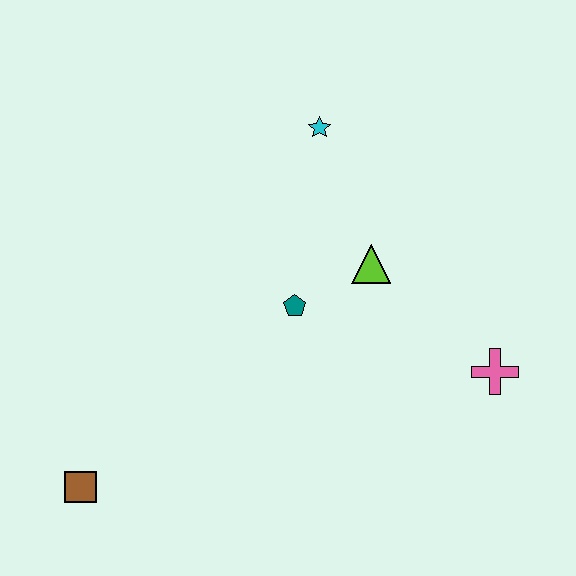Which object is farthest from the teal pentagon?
The brown square is farthest from the teal pentagon.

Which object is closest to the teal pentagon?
The lime triangle is closest to the teal pentagon.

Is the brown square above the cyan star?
No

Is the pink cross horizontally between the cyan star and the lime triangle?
No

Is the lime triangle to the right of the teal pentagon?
Yes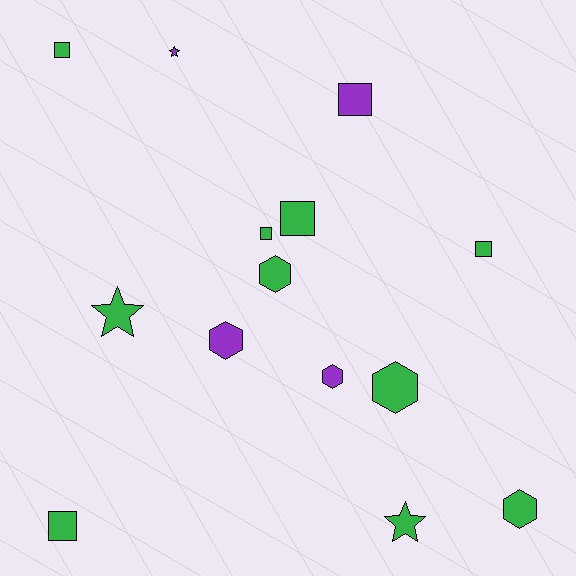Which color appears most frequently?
Green, with 10 objects.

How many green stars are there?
There are 2 green stars.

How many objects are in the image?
There are 14 objects.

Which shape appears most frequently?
Square, with 6 objects.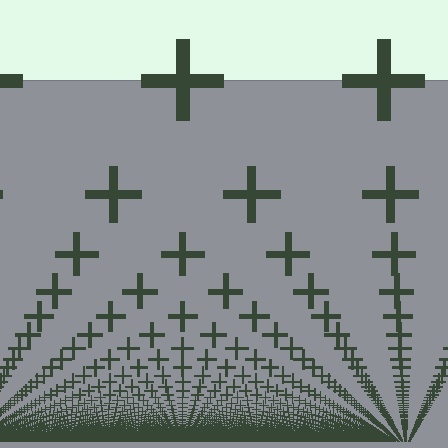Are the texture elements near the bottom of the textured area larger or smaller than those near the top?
Smaller. The gradient is inverted — elements near the bottom are smaller and denser.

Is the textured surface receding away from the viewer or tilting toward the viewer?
The surface appears to tilt toward the viewer. Texture elements get larger and sparser toward the top.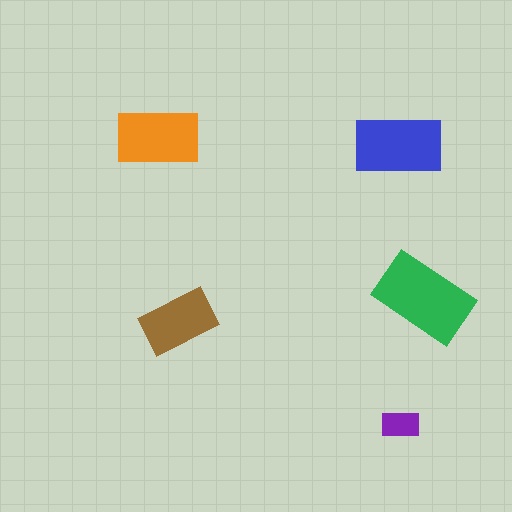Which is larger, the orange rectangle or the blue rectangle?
The blue one.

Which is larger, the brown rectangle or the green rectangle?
The green one.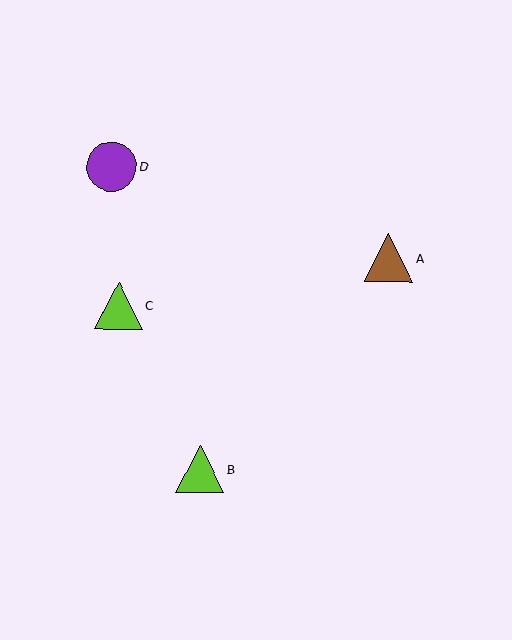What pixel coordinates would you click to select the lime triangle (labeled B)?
Click at (200, 469) to select the lime triangle B.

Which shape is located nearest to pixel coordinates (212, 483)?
The lime triangle (labeled B) at (200, 469) is nearest to that location.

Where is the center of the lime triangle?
The center of the lime triangle is at (119, 306).